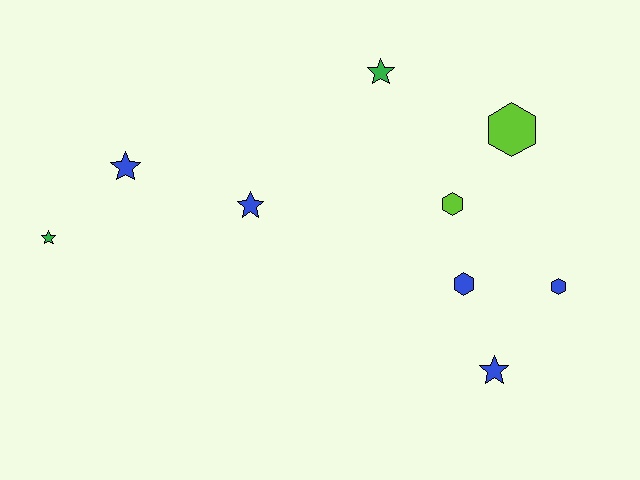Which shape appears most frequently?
Star, with 5 objects.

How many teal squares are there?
There are no teal squares.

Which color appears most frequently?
Blue, with 5 objects.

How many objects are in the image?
There are 9 objects.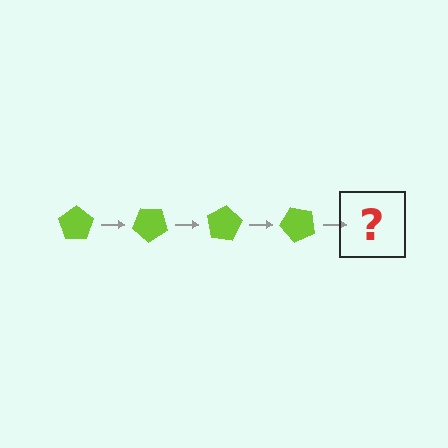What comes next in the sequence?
The next element should be a lime pentagon rotated 160 degrees.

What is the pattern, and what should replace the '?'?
The pattern is that the pentagon rotates 40 degrees each step. The '?' should be a lime pentagon rotated 160 degrees.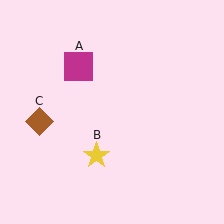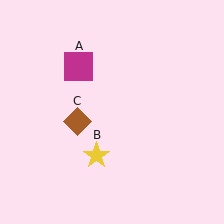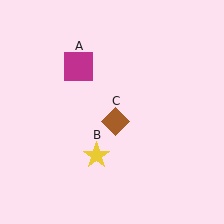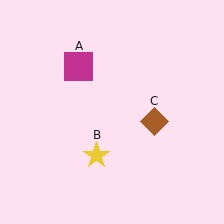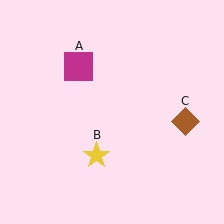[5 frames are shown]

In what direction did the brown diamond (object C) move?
The brown diamond (object C) moved right.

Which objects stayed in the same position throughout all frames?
Magenta square (object A) and yellow star (object B) remained stationary.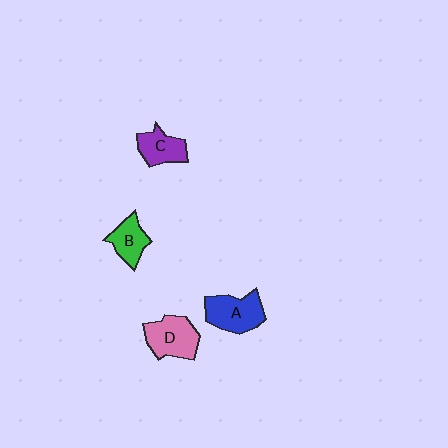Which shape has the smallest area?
Shape B (green).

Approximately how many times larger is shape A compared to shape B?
Approximately 1.4 times.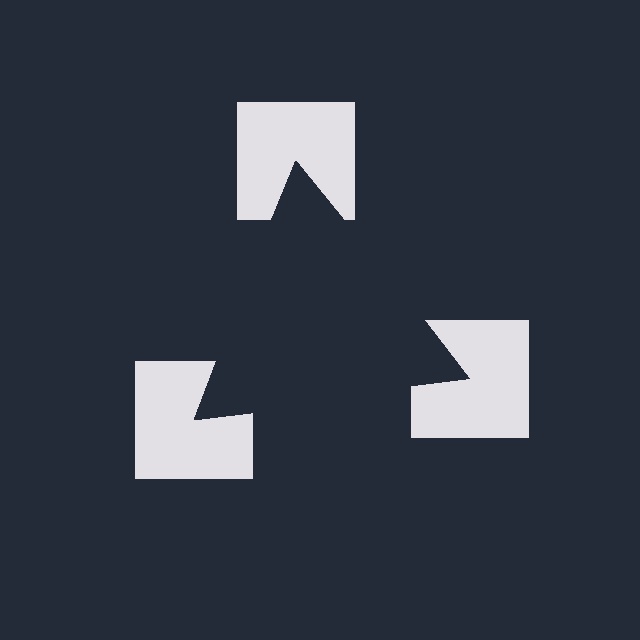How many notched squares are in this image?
There are 3 — one at each vertex of the illusory triangle.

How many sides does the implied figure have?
3 sides.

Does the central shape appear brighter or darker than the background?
It typically appears slightly darker than the background, even though no actual brightness change is drawn.